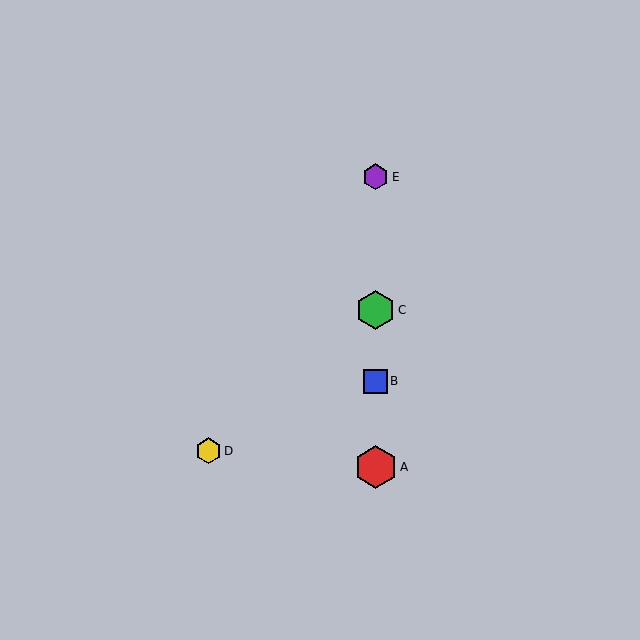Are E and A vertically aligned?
Yes, both are at x≈376.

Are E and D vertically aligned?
No, E is at x≈376 and D is at x≈208.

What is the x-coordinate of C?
Object C is at x≈376.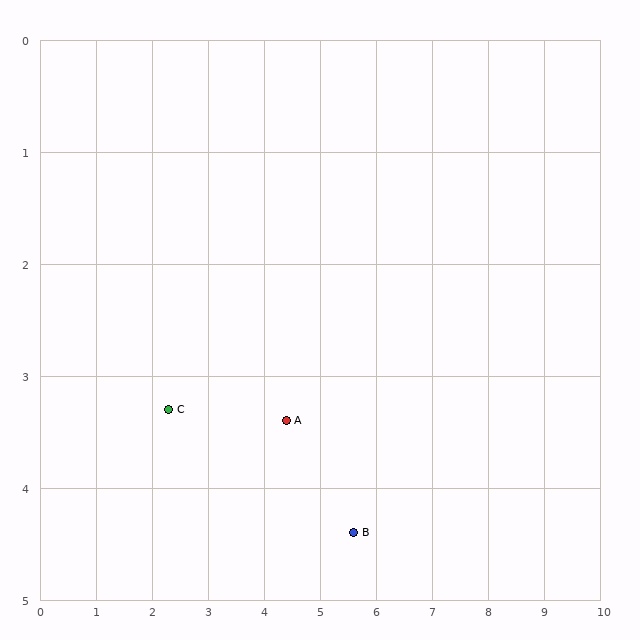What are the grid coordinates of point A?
Point A is at approximately (4.4, 3.4).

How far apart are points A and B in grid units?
Points A and B are about 1.6 grid units apart.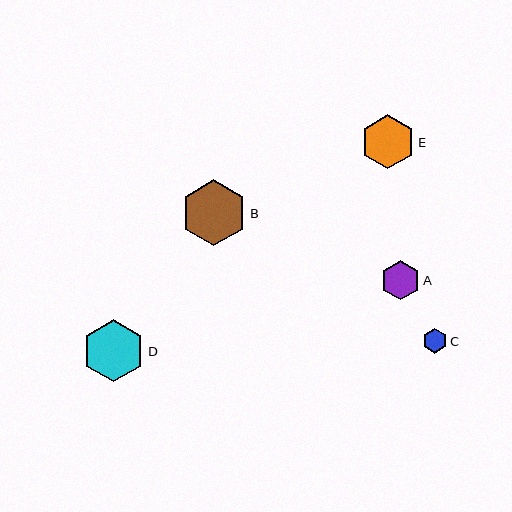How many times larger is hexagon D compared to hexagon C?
Hexagon D is approximately 2.5 times the size of hexagon C.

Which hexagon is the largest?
Hexagon B is the largest with a size of approximately 66 pixels.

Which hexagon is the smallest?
Hexagon C is the smallest with a size of approximately 25 pixels.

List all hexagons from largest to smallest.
From largest to smallest: B, D, E, A, C.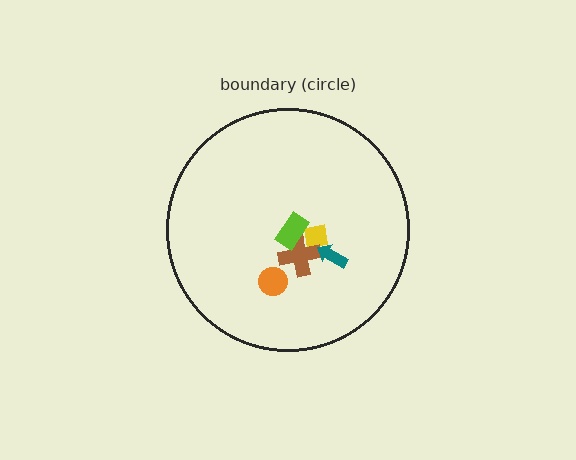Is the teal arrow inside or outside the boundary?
Inside.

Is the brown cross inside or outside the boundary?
Inside.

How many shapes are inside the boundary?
5 inside, 0 outside.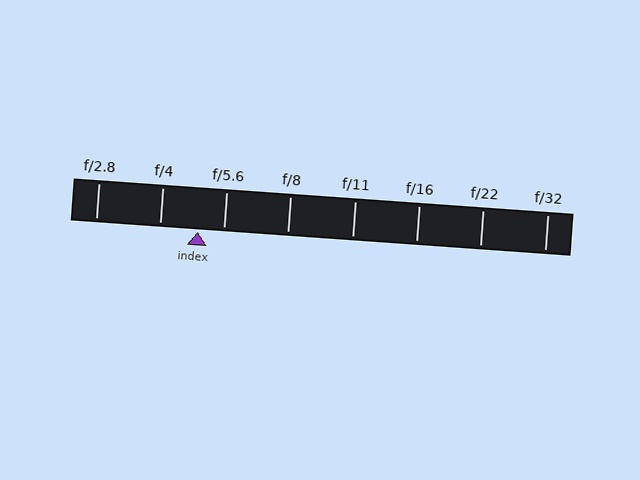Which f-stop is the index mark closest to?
The index mark is closest to f/5.6.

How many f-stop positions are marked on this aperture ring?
There are 8 f-stop positions marked.